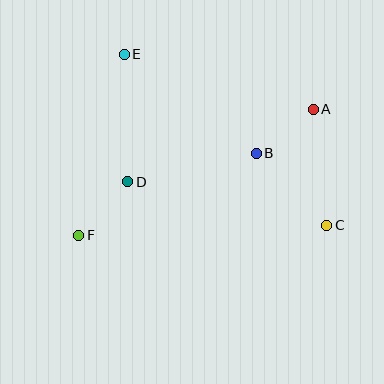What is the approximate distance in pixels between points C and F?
The distance between C and F is approximately 248 pixels.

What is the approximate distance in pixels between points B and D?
The distance between B and D is approximately 132 pixels.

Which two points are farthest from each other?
Points A and F are farthest from each other.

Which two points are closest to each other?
Points A and B are closest to each other.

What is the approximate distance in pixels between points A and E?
The distance between A and E is approximately 197 pixels.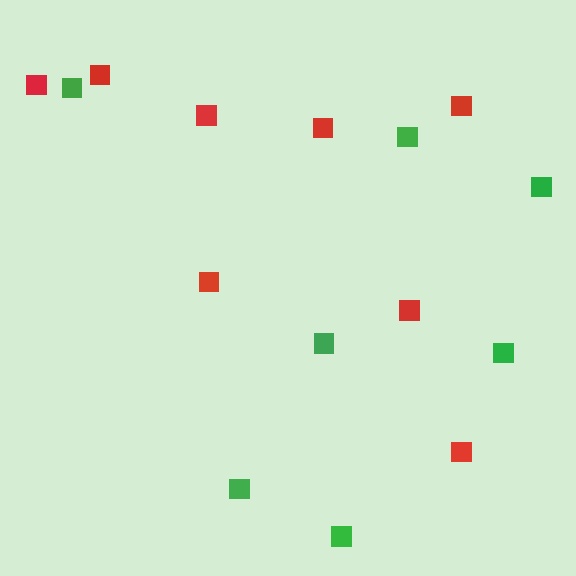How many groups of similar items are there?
There are 2 groups: one group of green squares (7) and one group of red squares (8).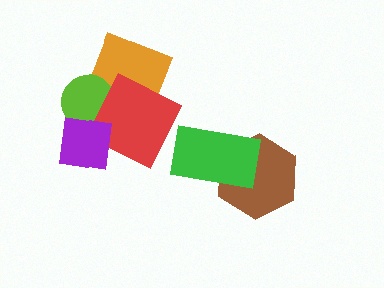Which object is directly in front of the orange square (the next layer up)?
The lime circle is directly in front of the orange square.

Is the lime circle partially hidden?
Yes, it is partially covered by another shape.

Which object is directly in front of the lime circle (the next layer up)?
The red square is directly in front of the lime circle.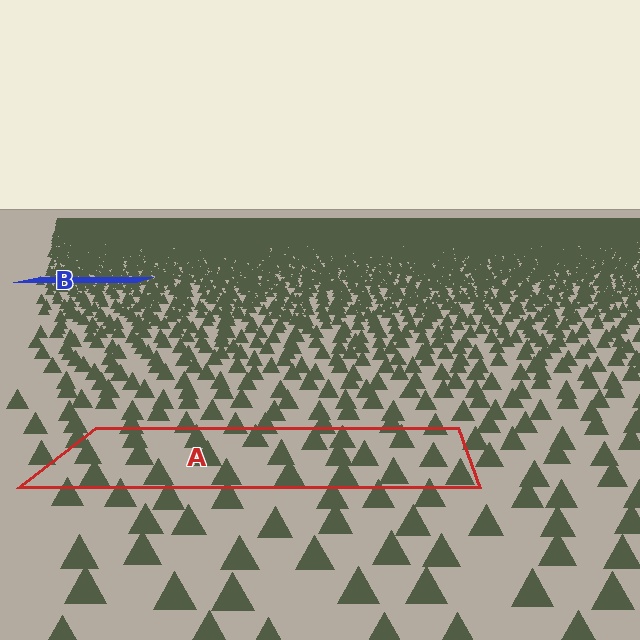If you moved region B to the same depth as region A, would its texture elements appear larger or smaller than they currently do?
They would appear larger. At a closer depth, the same texture elements are projected at a bigger on-screen size.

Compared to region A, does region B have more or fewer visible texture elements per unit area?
Region B has more texture elements per unit area — they are packed more densely because it is farther away.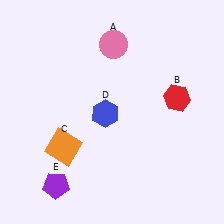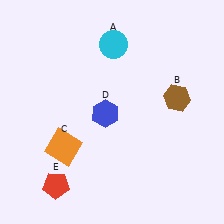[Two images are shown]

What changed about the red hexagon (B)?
In Image 1, B is red. In Image 2, it changed to brown.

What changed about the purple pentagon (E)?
In Image 1, E is purple. In Image 2, it changed to red.